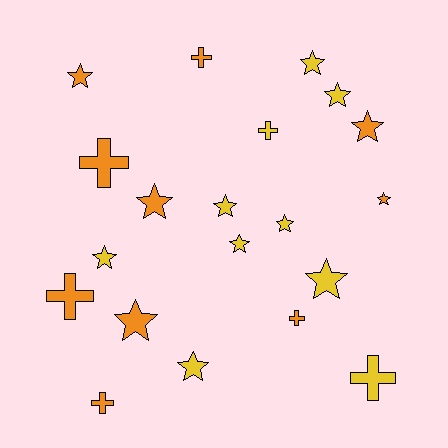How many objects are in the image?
There are 20 objects.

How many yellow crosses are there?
There are 2 yellow crosses.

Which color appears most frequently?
Yellow, with 10 objects.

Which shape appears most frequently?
Star, with 13 objects.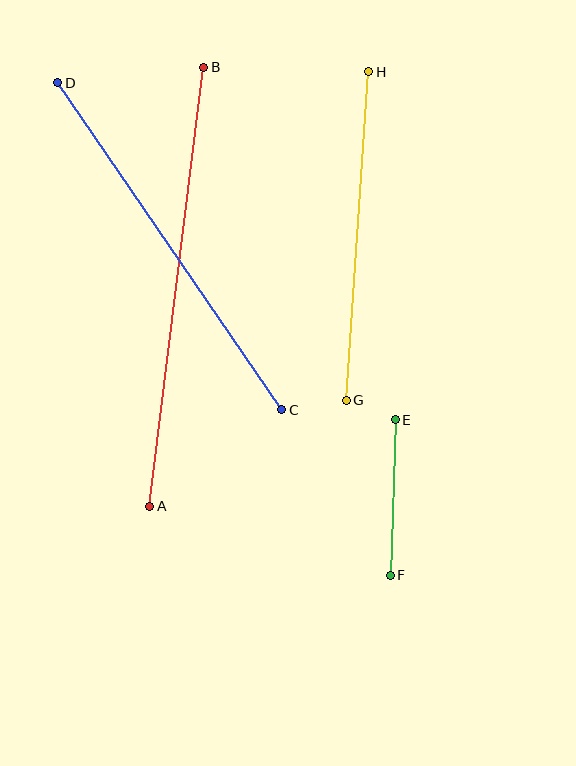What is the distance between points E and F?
The distance is approximately 156 pixels.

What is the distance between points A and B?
The distance is approximately 442 pixels.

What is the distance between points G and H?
The distance is approximately 330 pixels.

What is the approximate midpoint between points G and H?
The midpoint is at approximately (358, 236) pixels.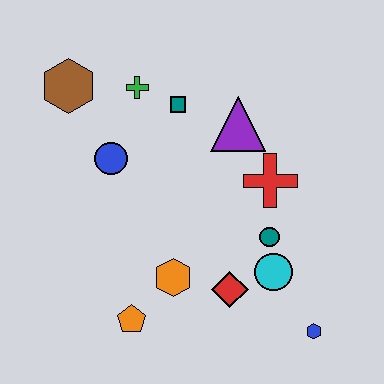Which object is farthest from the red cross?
The brown hexagon is farthest from the red cross.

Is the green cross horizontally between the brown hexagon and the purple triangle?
Yes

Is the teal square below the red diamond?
No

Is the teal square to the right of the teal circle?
No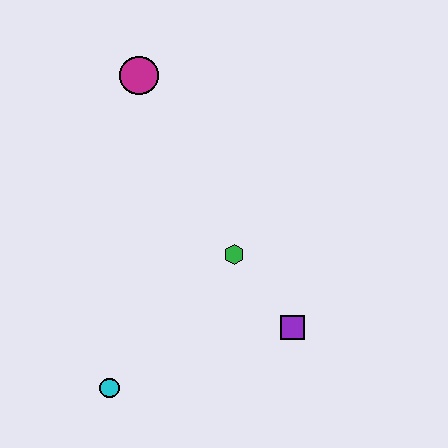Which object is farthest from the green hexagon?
The magenta circle is farthest from the green hexagon.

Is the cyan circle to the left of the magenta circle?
Yes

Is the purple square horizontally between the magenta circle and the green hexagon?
No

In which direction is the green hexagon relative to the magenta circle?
The green hexagon is below the magenta circle.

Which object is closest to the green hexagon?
The purple square is closest to the green hexagon.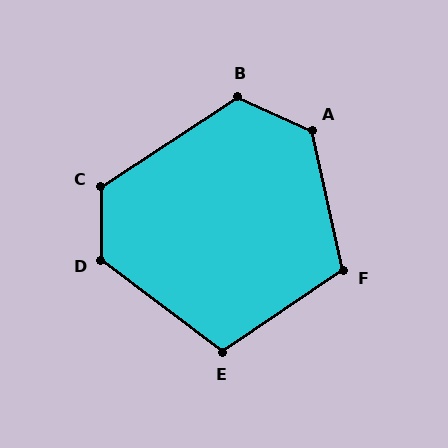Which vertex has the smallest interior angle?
E, at approximately 109 degrees.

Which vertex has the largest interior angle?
A, at approximately 127 degrees.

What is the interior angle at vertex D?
Approximately 127 degrees (obtuse).